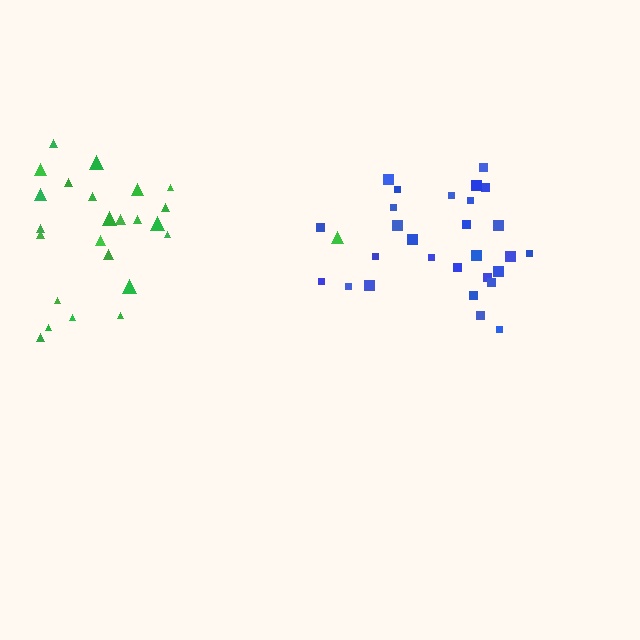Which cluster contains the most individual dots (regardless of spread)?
Blue (29).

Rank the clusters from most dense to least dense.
green, blue.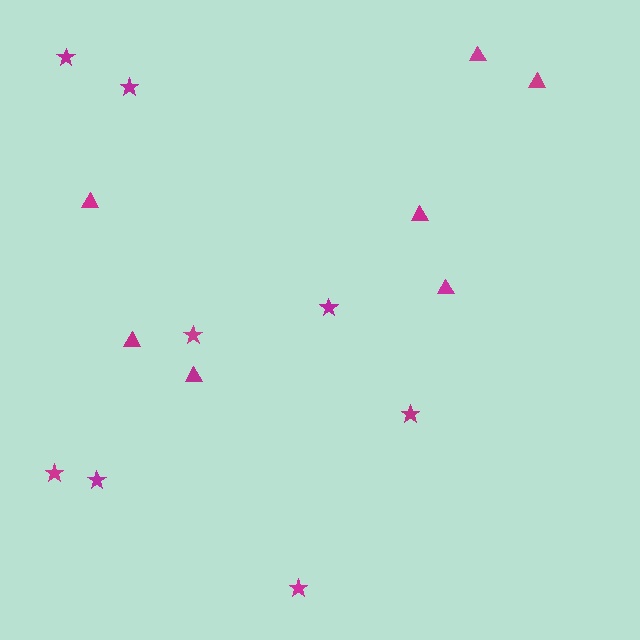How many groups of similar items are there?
There are 2 groups: one group of triangles (7) and one group of stars (8).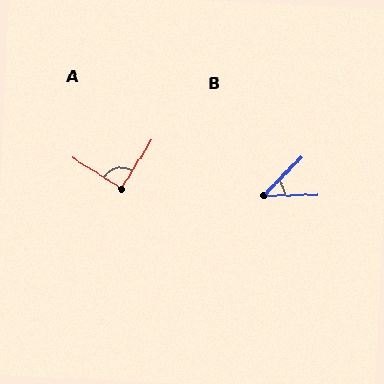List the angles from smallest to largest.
B (44°), A (89°).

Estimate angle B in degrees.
Approximately 44 degrees.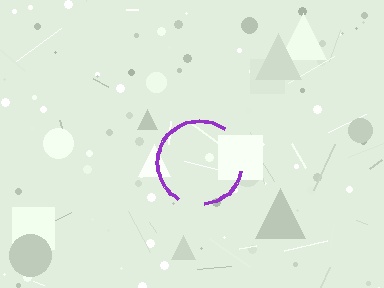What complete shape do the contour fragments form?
The contour fragments form a circle.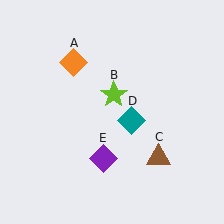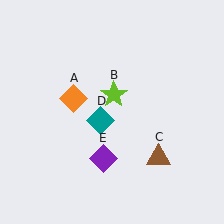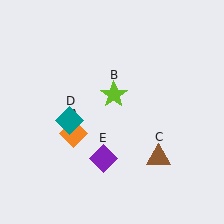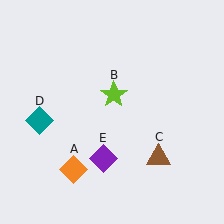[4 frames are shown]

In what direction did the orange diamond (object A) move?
The orange diamond (object A) moved down.